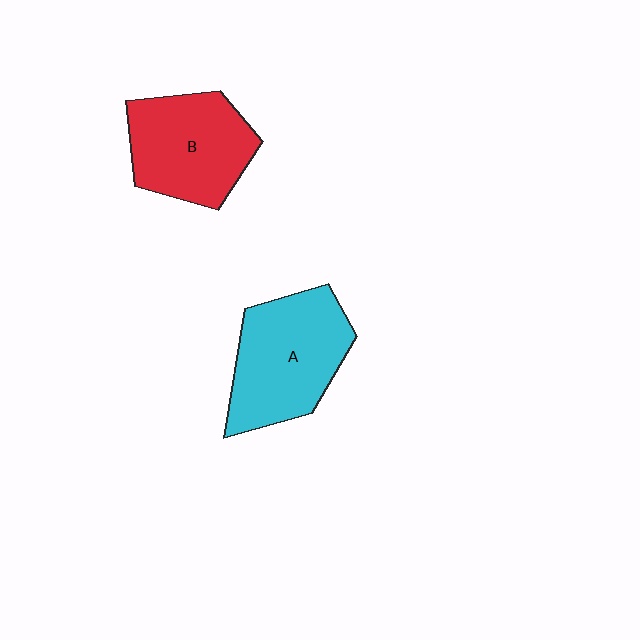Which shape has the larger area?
Shape A (cyan).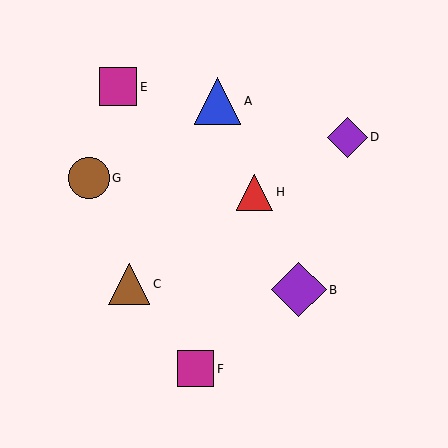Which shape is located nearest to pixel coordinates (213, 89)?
The blue triangle (labeled A) at (217, 101) is nearest to that location.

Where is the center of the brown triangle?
The center of the brown triangle is at (129, 284).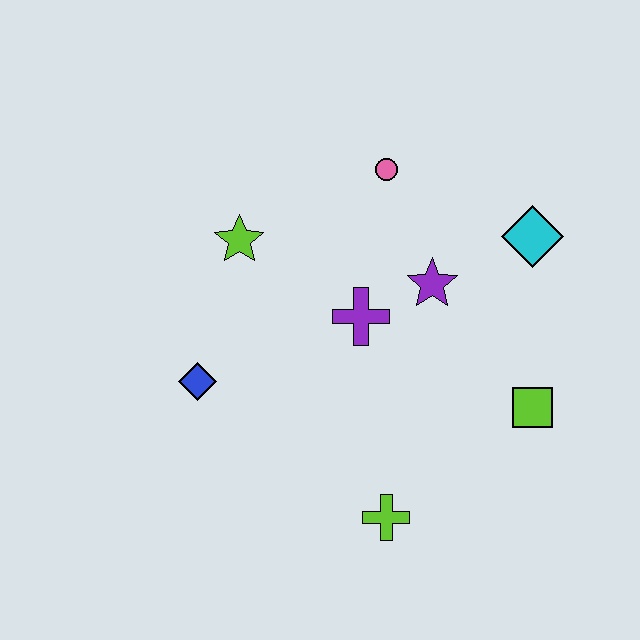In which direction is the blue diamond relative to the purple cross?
The blue diamond is to the left of the purple cross.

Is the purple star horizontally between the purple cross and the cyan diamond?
Yes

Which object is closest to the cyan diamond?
The purple star is closest to the cyan diamond.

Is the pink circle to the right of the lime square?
No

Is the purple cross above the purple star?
No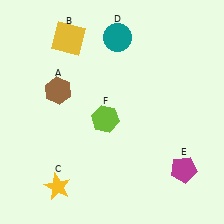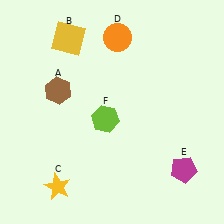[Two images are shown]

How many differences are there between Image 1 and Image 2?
There is 1 difference between the two images.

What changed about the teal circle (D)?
In Image 1, D is teal. In Image 2, it changed to orange.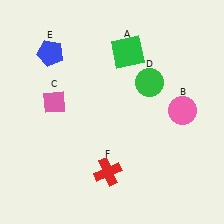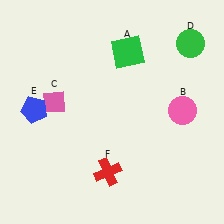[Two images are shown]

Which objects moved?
The objects that moved are: the green circle (D), the blue pentagon (E).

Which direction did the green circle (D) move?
The green circle (D) moved right.